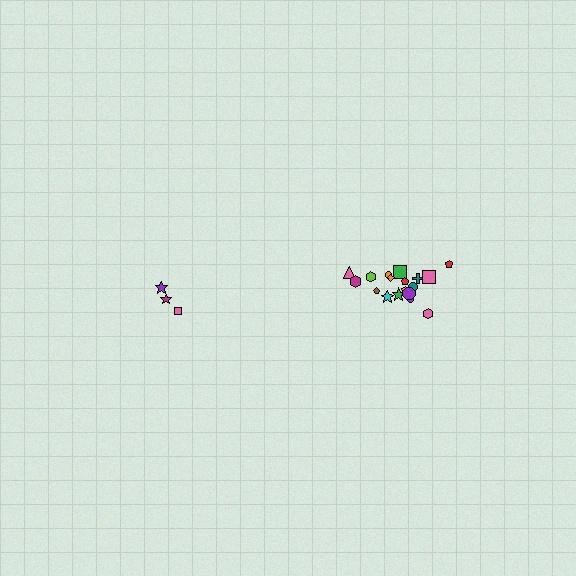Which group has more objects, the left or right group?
The right group.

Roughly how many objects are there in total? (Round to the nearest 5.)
Roughly 20 objects in total.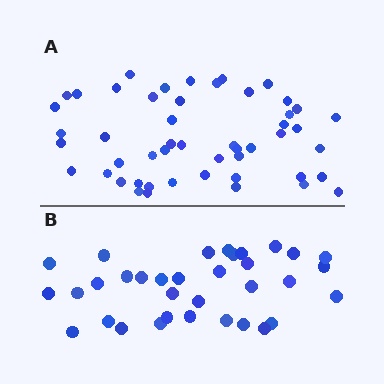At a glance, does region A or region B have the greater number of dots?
Region A (the top region) has more dots.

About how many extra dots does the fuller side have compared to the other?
Region A has approximately 15 more dots than region B.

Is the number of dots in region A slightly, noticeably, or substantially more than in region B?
Region A has substantially more. The ratio is roughly 1.5 to 1.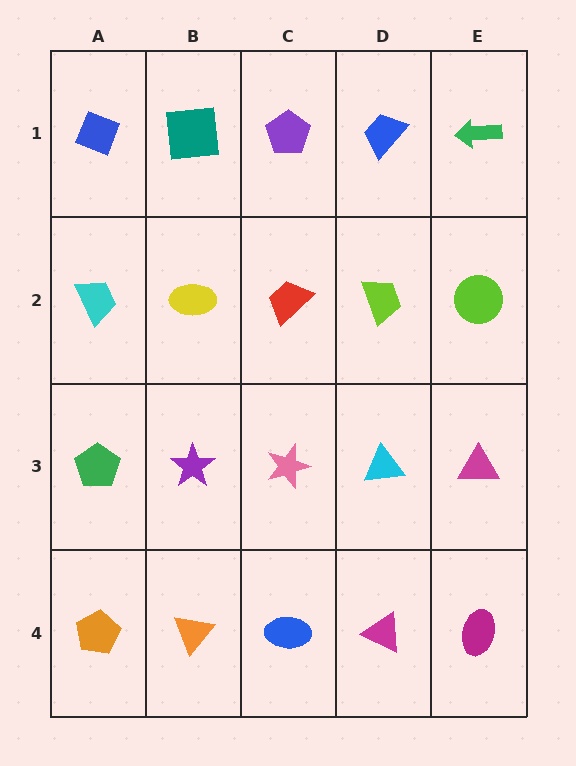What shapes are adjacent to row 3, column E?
A lime circle (row 2, column E), a magenta ellipse (row 4, column E), a cyan triangle (row 3, column D).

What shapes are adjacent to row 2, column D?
A blue trapezoid (row 1, column D), a cyan triangle (row 3, column D), a red trapezoid (row 2, column C), a lime circle (row 2, column E).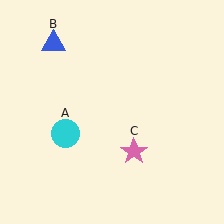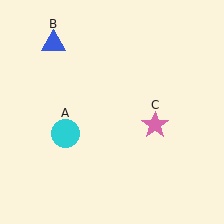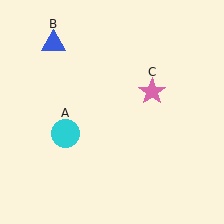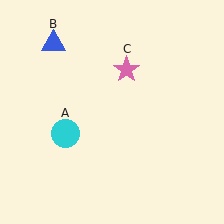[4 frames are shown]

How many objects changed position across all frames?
1 object changed position: pink star (object C).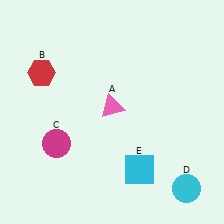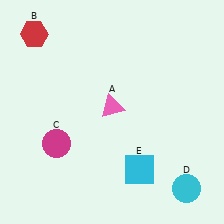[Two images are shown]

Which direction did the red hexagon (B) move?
The red hexagon (B) moved up.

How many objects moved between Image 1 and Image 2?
1 object moved between the two images.